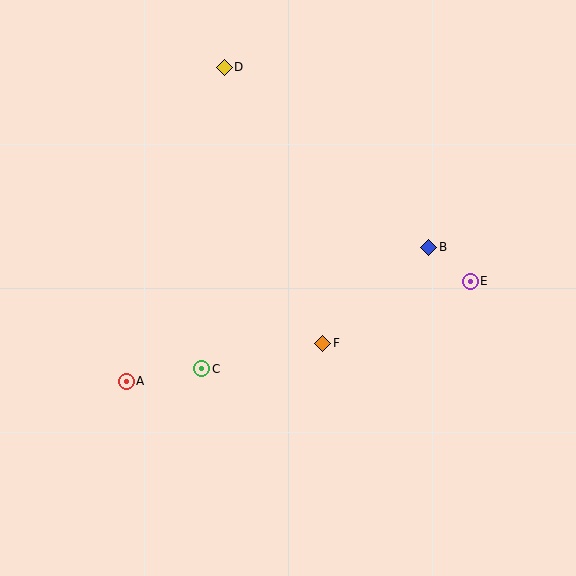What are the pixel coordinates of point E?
Point E is at (470, 282).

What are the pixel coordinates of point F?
Point F is at (323, 343).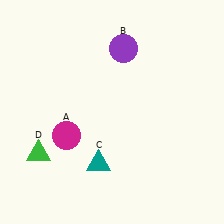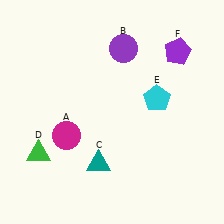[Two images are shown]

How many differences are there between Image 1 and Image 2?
There are 2 differences between the two images.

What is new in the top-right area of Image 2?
A purple pentagon (F) was added in the top-right area of Image 2.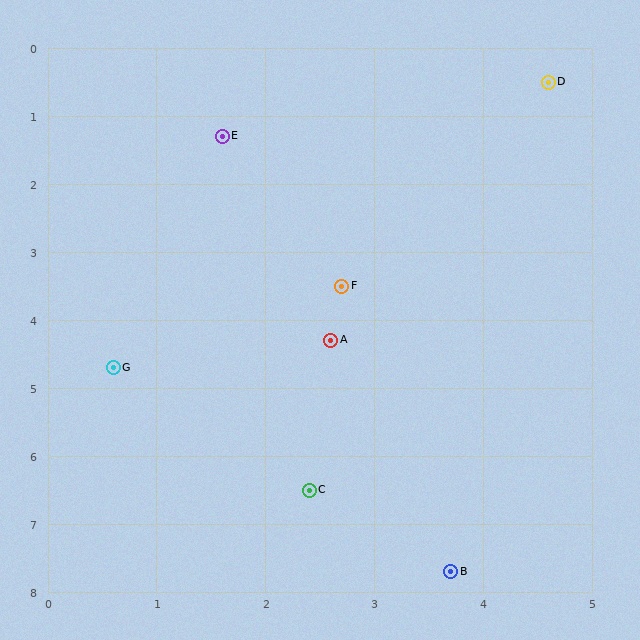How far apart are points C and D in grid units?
Points C and D are about 6.4 grid units apart.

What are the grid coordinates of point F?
Point F is at approximately (2.7, 3.5).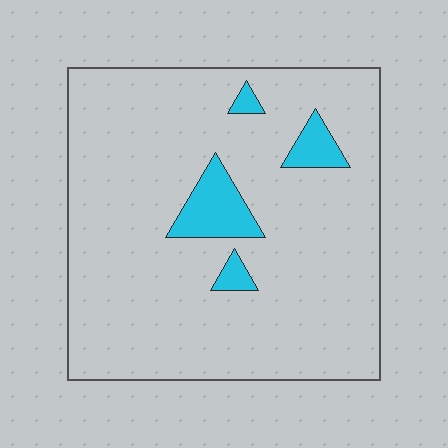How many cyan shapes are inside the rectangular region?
4.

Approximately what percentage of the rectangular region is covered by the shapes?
Approximately 10%.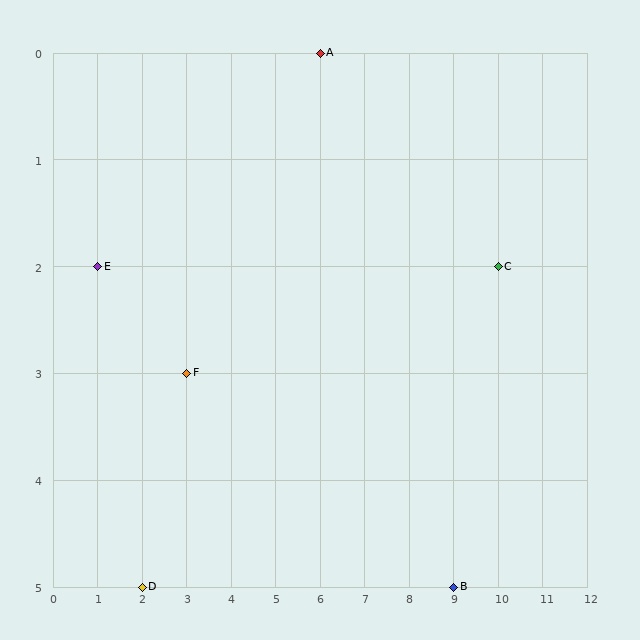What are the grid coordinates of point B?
Point B is at grid coordinates (9, 5).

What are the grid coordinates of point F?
Point F is at grid coordinates (3, 3).